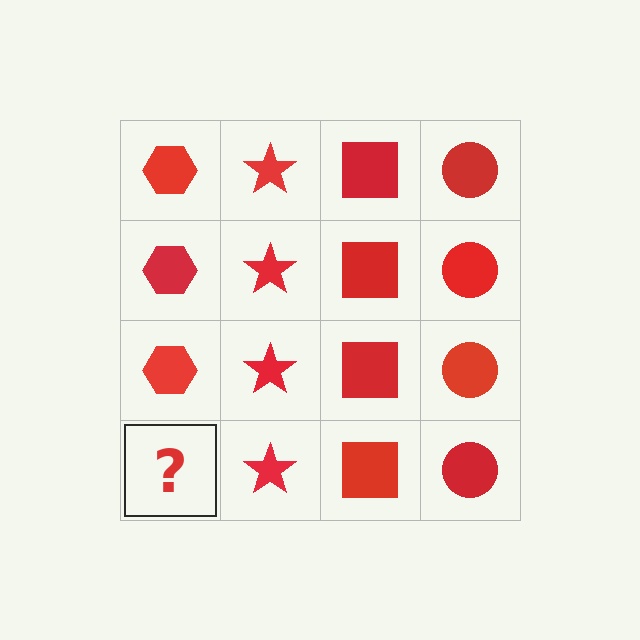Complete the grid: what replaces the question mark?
The question mark should be replaced with a red hexagon.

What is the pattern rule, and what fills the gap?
The rule is that each column has a consistent shape. The gap should be filled with a red hexagon.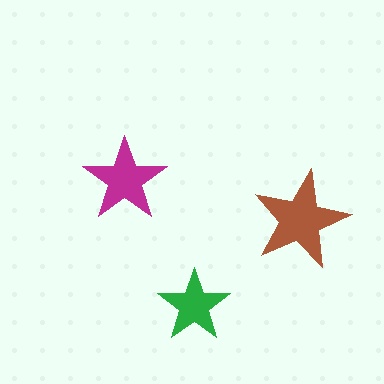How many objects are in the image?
There are 3 objects in the image.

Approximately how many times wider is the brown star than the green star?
About 1.5 times wider.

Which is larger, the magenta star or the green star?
The magenta one.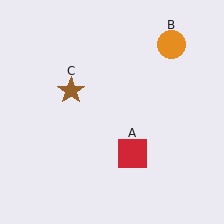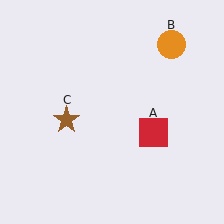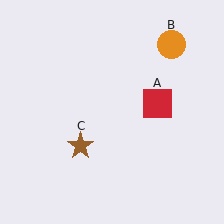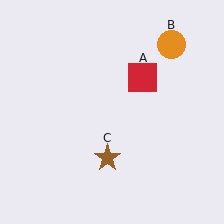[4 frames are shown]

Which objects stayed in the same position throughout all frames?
Orange circle (object B) remained stationary.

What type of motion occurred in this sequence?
The red square (object A), brown star (object C) rotated counterclockwise around the center of the scene.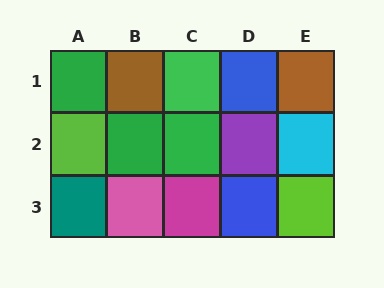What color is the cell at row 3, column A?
Teal.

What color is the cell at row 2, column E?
Cyan.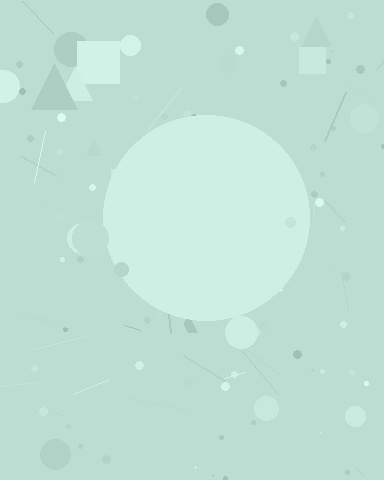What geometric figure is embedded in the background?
A circle is embedded in the background.